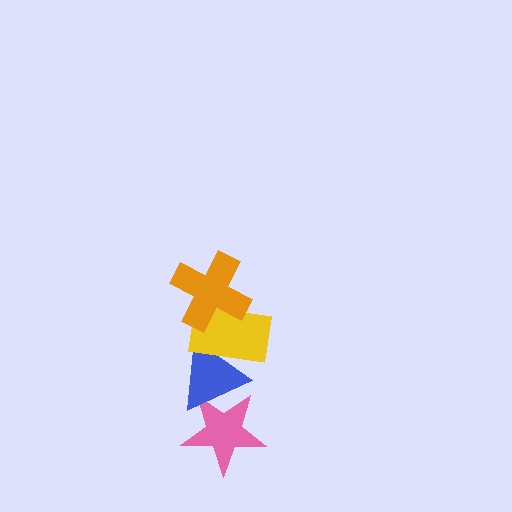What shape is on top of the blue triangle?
The yellow rectangle is on top of the blue triangle.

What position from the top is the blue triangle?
The blue triangle is 3rd from the top.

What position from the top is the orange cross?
The orange cross is 1st from the top.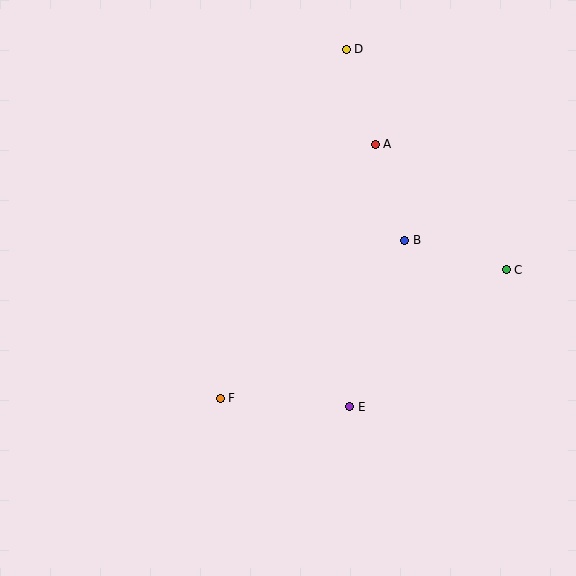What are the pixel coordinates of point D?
Point D is at (346, 49).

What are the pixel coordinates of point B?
Point B is at (405, 240).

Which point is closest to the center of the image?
Point B at (405, 240) is closest to the center.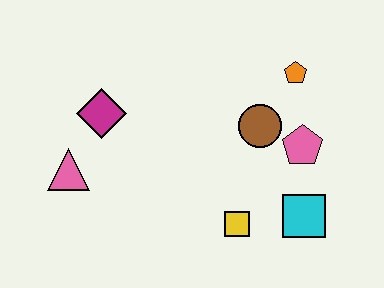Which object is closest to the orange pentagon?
The brown circle is closest to the orange pentagon.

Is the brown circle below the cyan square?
No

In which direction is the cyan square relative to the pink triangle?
The cyan square is to the right of the pink triangle.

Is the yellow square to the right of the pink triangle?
Yes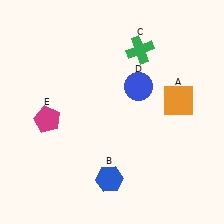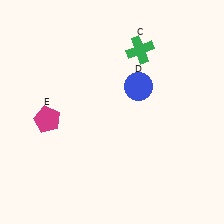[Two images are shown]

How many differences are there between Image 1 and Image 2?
There are 2 differences between the two images.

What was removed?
The orange square (A), the blue hexagon (B) were removed in Image 2.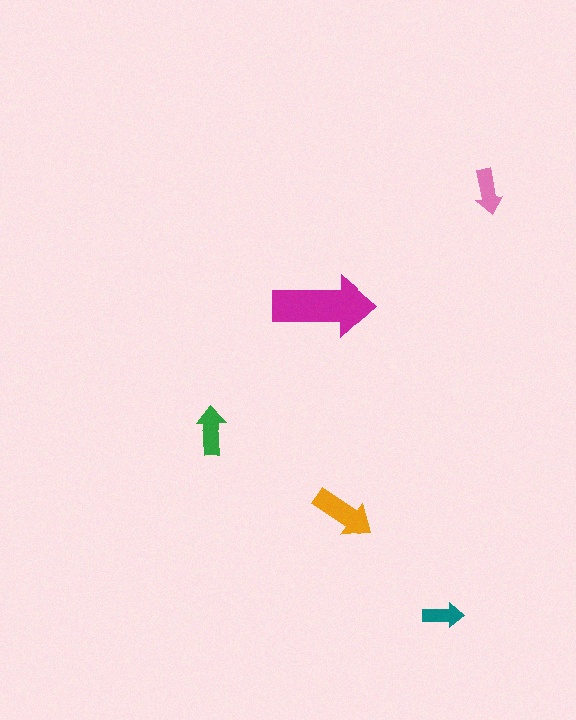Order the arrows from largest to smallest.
the magenta one, the orange one, the green one, the pink one, the teal one.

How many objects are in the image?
There are 5 objects in the image.